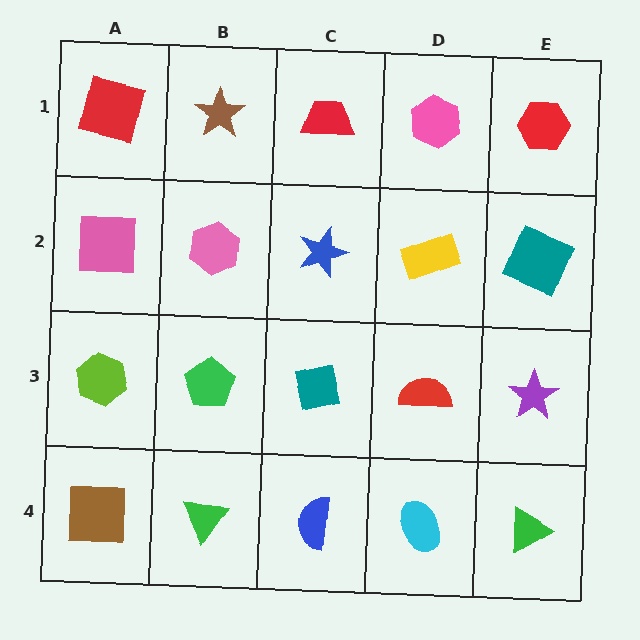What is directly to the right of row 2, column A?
A pink hexagon.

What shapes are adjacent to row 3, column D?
A yellow rectangle (row 2, column D), a cyan ellipse (row 4, column D), a teal square (row 3, column C), a purple star (row 3, column E).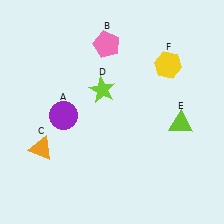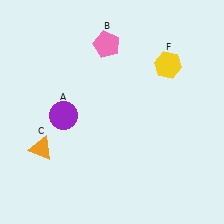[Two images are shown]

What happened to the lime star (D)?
The lime star (D) was removed in Image 2. It was in the top-left area of Image 1.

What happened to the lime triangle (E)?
The lime triangle (E) was removed in Image 2. It was in the bottom-right area of Image 1.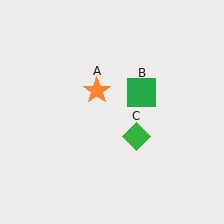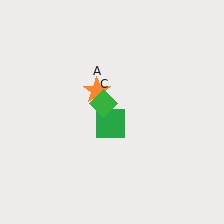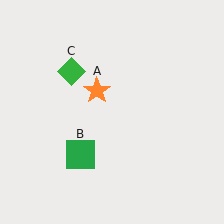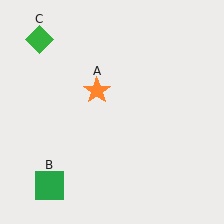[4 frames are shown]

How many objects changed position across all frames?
2 objects changed position: green square (object B), green diamond (object C).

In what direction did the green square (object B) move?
The green square (object B) moved down and to the left.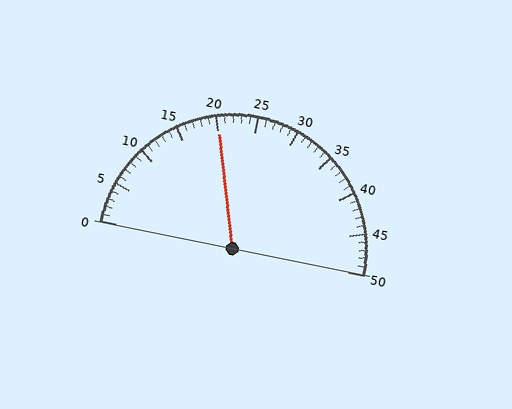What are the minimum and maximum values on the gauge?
The gauge ranges from 0 to 50.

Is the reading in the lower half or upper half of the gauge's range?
The reading is in the lower half of the range (0 to 50).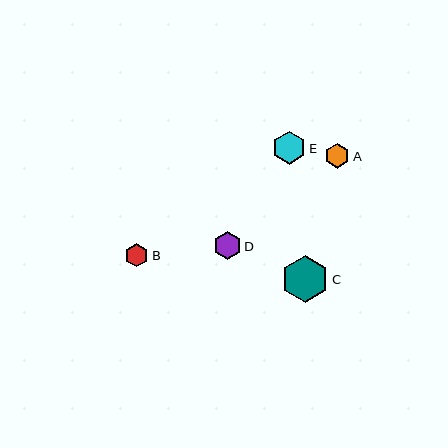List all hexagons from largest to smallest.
From largest to smallest: C, E, D, A, B.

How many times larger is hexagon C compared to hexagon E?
Hexagon C is approximately 1.4 times the size of hexagon E.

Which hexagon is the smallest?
Hexagon B is the smallest with a size of approximately 23 pixels.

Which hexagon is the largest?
Hexagon C is the largest with a size of approximately 47 pixels.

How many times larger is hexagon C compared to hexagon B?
Hexagon C is approximately 2.0 times the size of hexagon B.